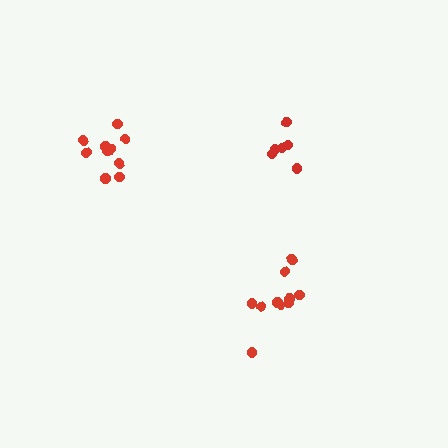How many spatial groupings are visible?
There are 3 spatial groupings.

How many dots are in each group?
Group 1: 6 dots, Group 2: 10 dots, Group 3: 10 dots (26 total).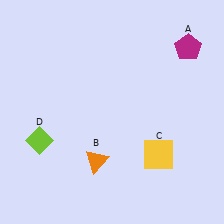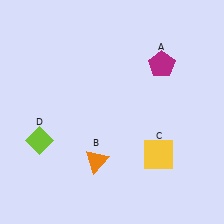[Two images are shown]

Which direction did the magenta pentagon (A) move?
The magenta pentagon (A) moved left.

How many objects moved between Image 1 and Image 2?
1 object moved between the two images.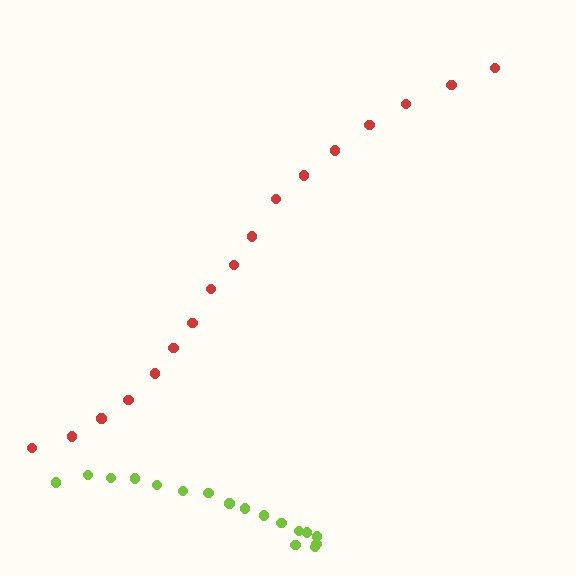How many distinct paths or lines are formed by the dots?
There are 2 distinct paths.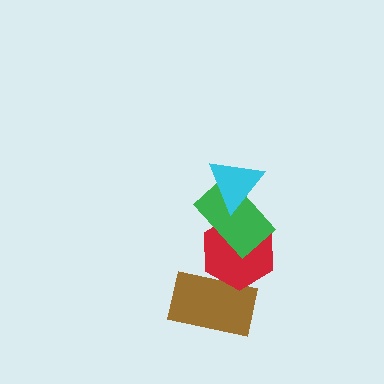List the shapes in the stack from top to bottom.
From top to bottom: the cyan triangle, the green rectangle, the red hexagon, the brown rectangle.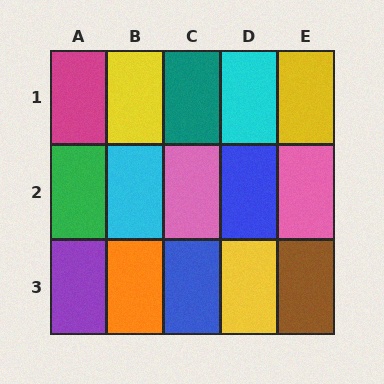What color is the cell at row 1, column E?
Yellow.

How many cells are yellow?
3 cells are yellow.